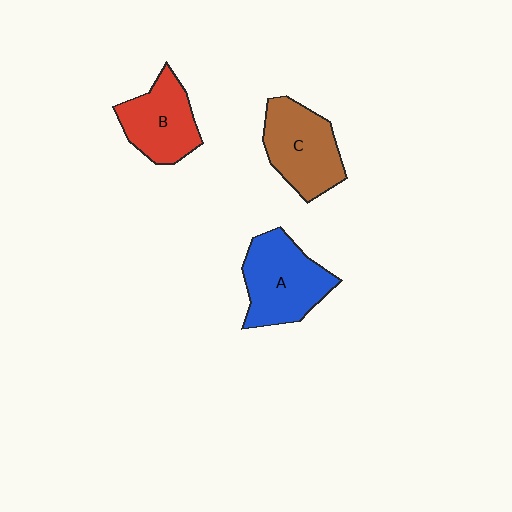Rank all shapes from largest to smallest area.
From largest to smallest: A (blue), C (brown), B (red).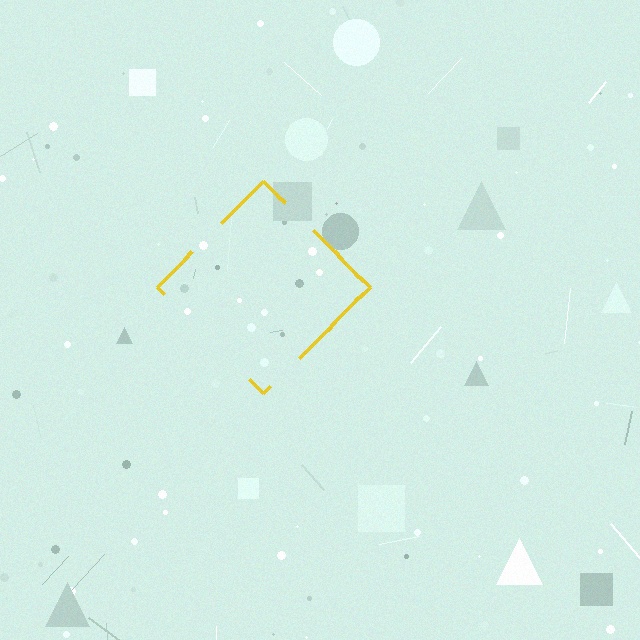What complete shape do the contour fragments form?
The contour fragments form a diamond.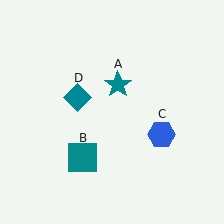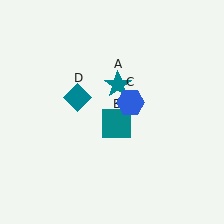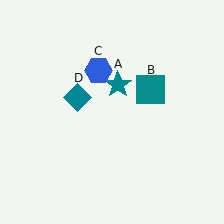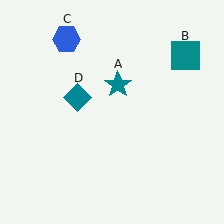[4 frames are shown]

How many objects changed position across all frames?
2 objects changed position: teal square (object B), blue hexagon (object C).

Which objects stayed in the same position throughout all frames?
Teal star (object A) and teal diamond (object D) remained stationary.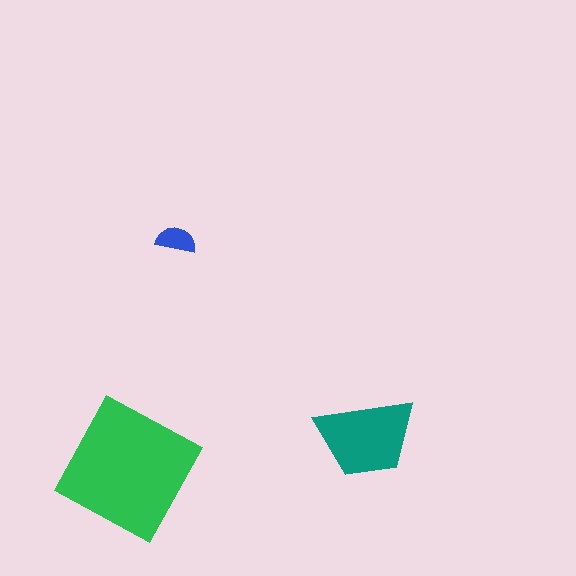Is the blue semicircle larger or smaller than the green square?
Smaller.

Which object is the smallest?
The blue semicircle.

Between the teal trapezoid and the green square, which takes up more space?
The green square.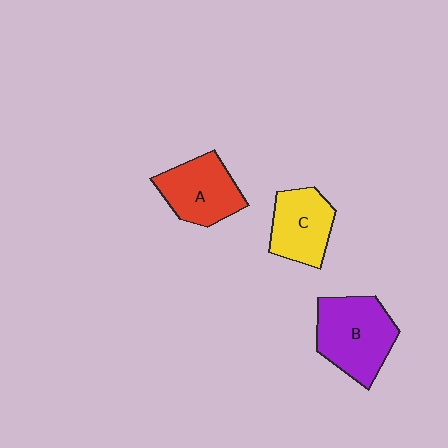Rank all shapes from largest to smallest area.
From largest to smallest: B (purple), A (red), C (yellow).